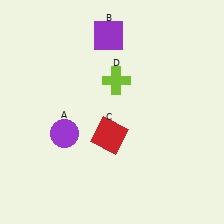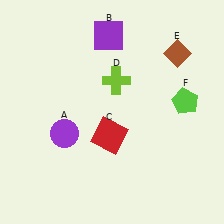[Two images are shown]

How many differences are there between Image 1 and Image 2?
There are 2 differences between the two images.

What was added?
A brown diamond (E), a lime pentagon (F) were added in Image 2.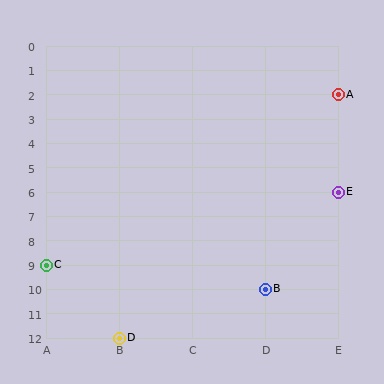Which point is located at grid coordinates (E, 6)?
Point E is at (E, 6).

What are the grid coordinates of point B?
Point B is at grid coordinates (D, 10).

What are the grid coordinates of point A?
Point A is at grid coordinates (E, 2).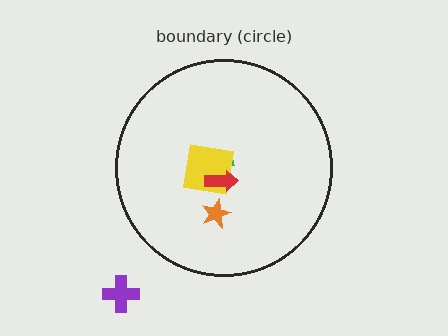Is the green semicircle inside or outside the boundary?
Inside.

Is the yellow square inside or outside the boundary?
Inside.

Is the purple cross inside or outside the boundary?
Outside.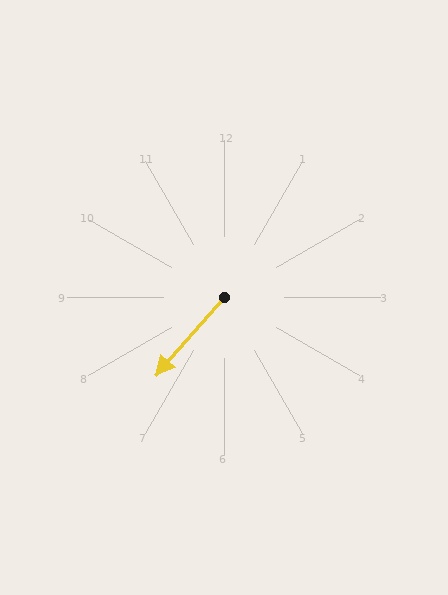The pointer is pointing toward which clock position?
Roughly 7 o'clock.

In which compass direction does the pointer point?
Southwest.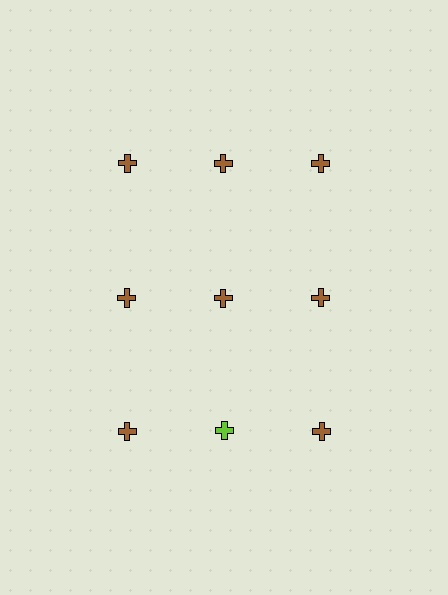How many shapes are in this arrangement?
There are 9 shapes arranged in a grid pattern.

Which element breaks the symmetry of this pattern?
The lime cross in the third row, second from left column breaks the symmetry. All other shapes are brown crosses.